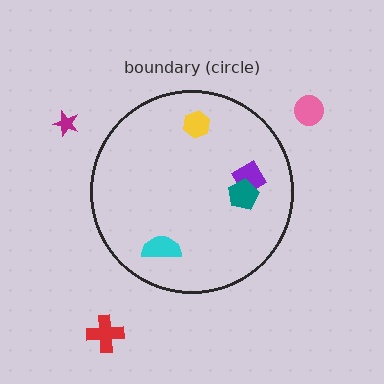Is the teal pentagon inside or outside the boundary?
Inside.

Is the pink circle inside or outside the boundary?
Outside.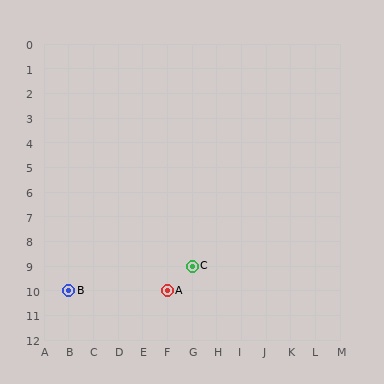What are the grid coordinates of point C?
Point C is at grid coordinates (G, 9).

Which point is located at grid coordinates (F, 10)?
Point A is at (F, 10).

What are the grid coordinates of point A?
Point A is at grid coordinates (F, 10).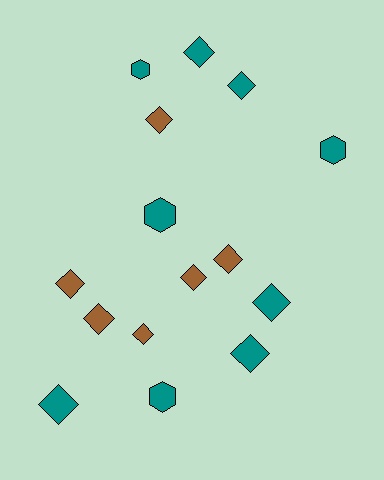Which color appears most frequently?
Teal, with 9 objects.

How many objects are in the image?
There are 15 objects.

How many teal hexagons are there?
There are 4 teal hexagons.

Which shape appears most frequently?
Diamond, with 11 objects.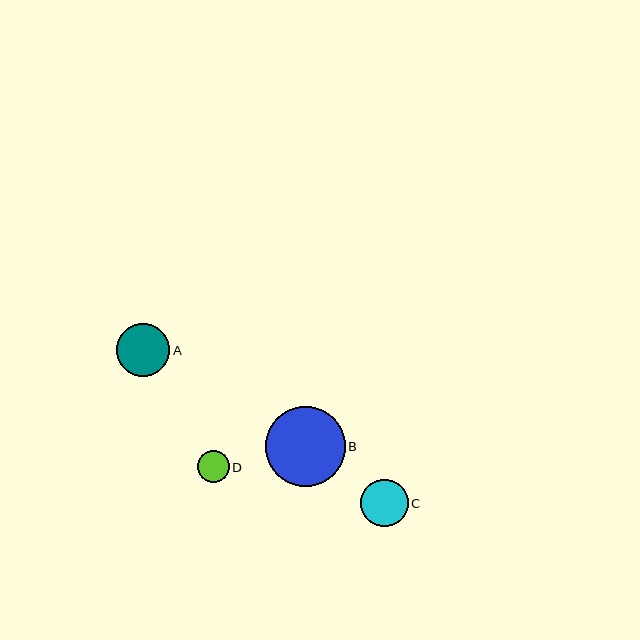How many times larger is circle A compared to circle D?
Circle A is approximately 1.7 times the size of circle D.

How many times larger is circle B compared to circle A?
Circle B is approximately 1.5 times the size of circle A.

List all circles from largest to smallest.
From largest to smallest: B, A, C, D.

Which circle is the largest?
Circle B is the largest with a size of approximately 79 pixels.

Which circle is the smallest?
Circle D is the smallest with a size of approximately 31 pixels.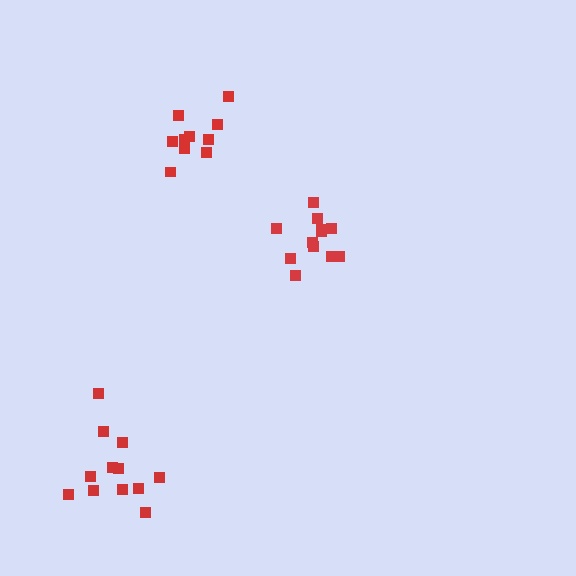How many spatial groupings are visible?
There are 3 spatial groupings.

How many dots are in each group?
Group 1: 10 dots, Group 2: 12 dots, Group 3: 12 dots (34 total).